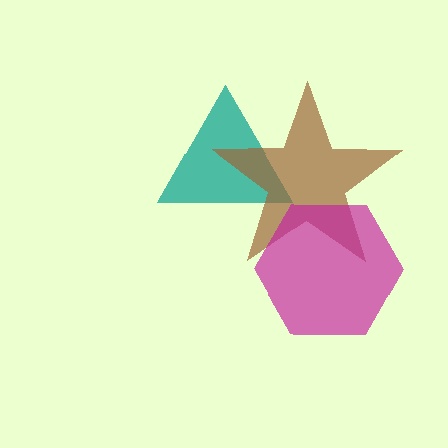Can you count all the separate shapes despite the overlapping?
Yes, there are 3 separate shapes.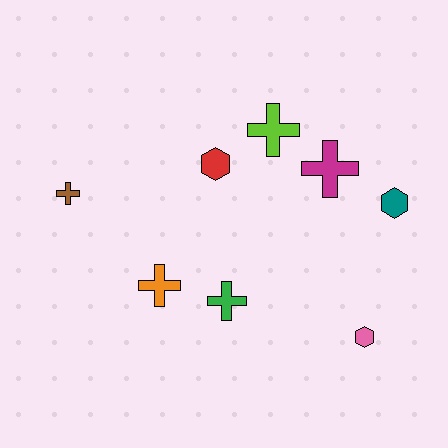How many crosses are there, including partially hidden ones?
There are 5 crosses.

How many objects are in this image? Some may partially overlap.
There are 8 objects.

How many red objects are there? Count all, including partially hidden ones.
There is 1 red object.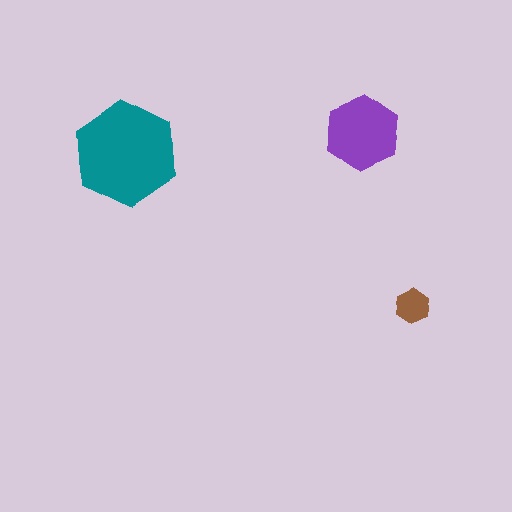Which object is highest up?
The purple hexagon is topmost.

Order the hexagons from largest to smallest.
the teal one, the purple one, the brown one.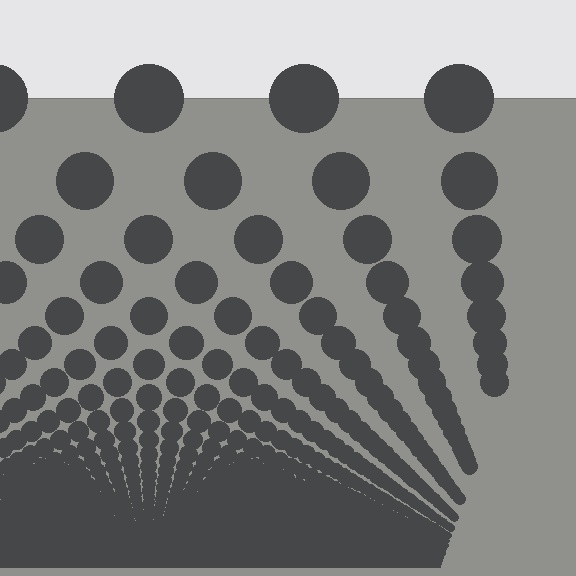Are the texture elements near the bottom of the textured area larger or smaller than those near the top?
Smaller. The gradient is inverted — elements near the bottom are smaller and denser.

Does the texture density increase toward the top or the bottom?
Density increases toward the bottom.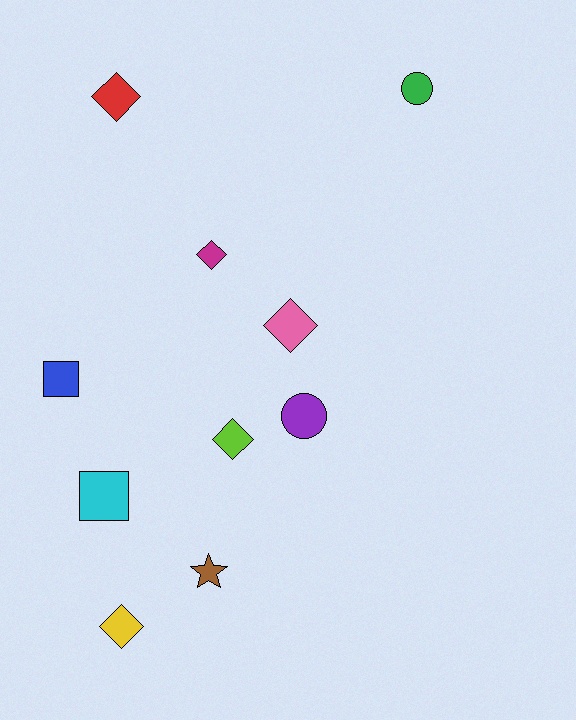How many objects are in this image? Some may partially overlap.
There are 10 objects.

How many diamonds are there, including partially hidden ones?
There are 5 diamonds.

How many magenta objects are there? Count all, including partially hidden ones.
There is 1 magenta object.